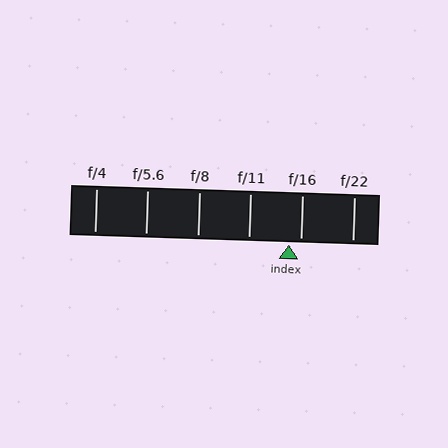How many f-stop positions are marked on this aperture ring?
There are 6 f-stop positions marked.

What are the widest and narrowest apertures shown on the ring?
The widest aperture shown is f/4 and the narrowest is f/22.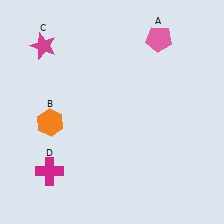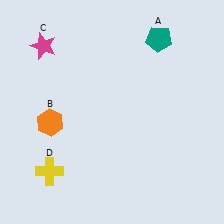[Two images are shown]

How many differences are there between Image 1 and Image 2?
There are 2 differences between the two images.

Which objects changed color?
A changed from pink to teal. D changed from magenta to yellow.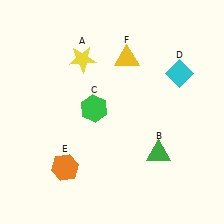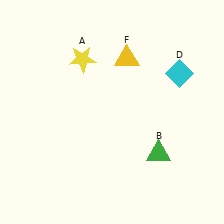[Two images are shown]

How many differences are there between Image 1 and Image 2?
There are 2 differences between the two images.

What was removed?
The green hexagon (C), the orange hexagon (E) were removed in Image 2.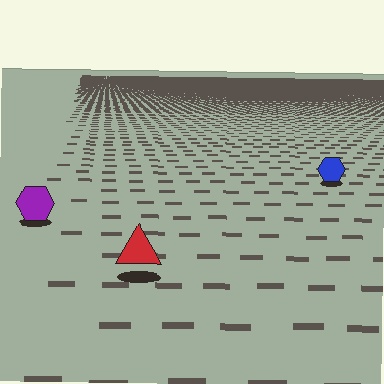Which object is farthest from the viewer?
The blue hexagon is farthest from the viewer. It appears smaller and the ground texture around it is denser.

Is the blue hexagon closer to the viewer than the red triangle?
No. The red triangle is closer — you can tell from the texture gradient: the ground texture is coarser near it.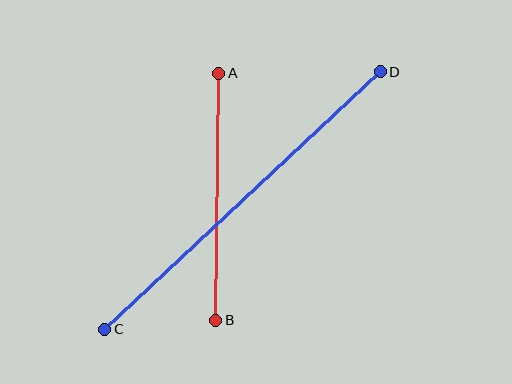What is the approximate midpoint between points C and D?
The midpoint is at approximately (243, 200) pixels.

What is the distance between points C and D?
The distance is approximately 377 pixels.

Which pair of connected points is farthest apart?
Points C and D are farthest apart.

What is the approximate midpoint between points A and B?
The midpoint is at approximately (217, 197) pixels.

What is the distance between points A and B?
The distance is approximately 247 pixels.